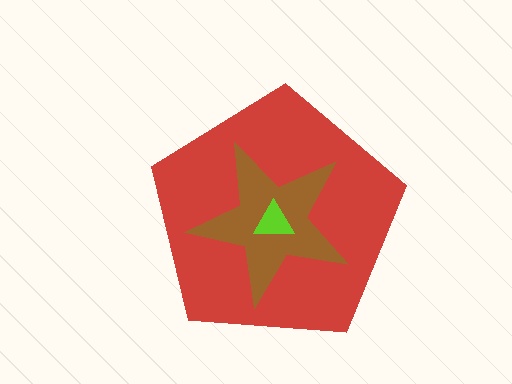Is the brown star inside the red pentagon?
Yes.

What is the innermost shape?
The lime triangle.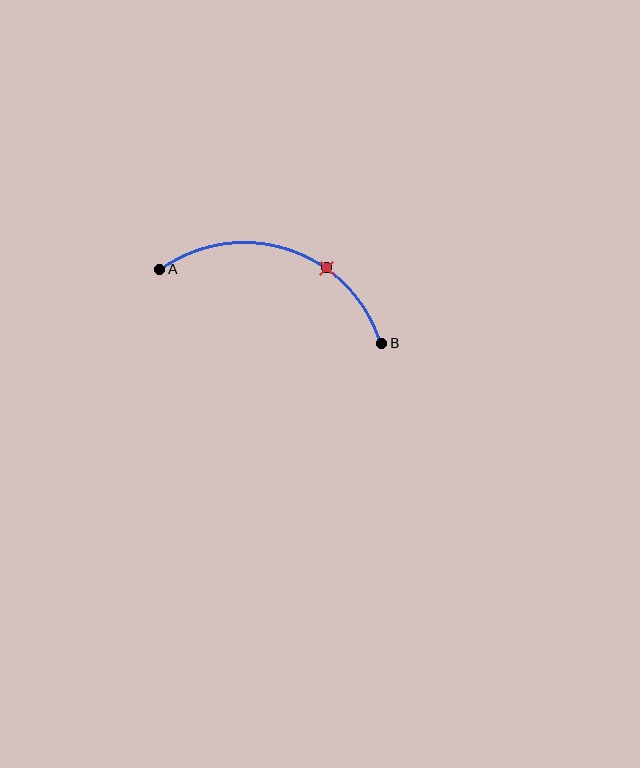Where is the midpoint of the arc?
The arc midpoint is the point on the curve farthest from the straight line joining A and B. It sits above that line.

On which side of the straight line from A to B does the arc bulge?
The arc bulges above the straight line connecting A and B.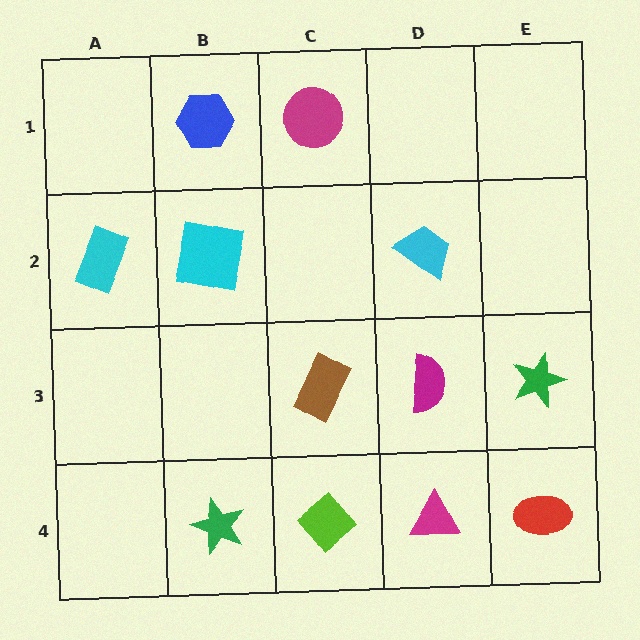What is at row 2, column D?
A cyan trapezoid.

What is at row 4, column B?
A green star.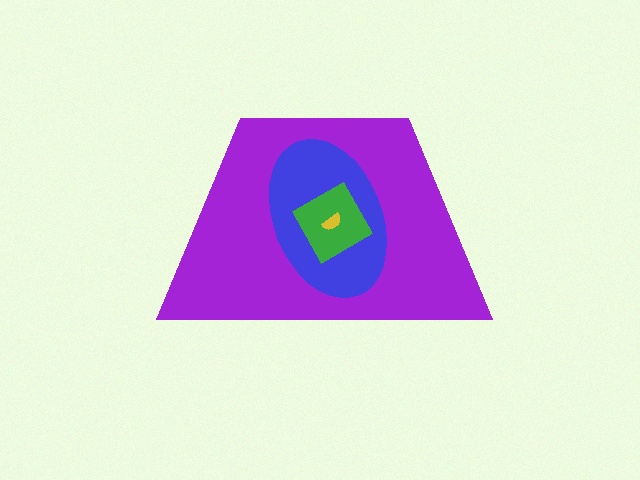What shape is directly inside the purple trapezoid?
The blue ellipse.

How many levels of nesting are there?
4.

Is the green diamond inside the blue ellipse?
Yes.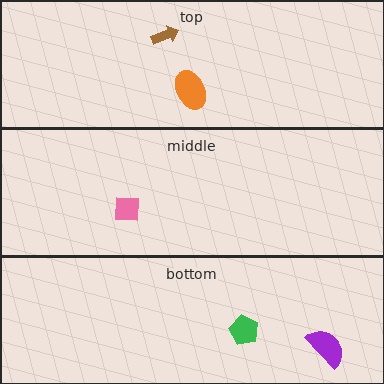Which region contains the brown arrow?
The top region.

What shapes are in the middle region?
The pink square.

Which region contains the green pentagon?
The bottom region.